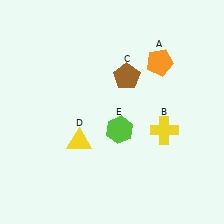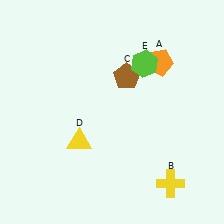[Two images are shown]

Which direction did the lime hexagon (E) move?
The lime hexagon (E) moved up.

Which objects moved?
The objects that moved are: the yellow cross (B), the lime hexagon (E).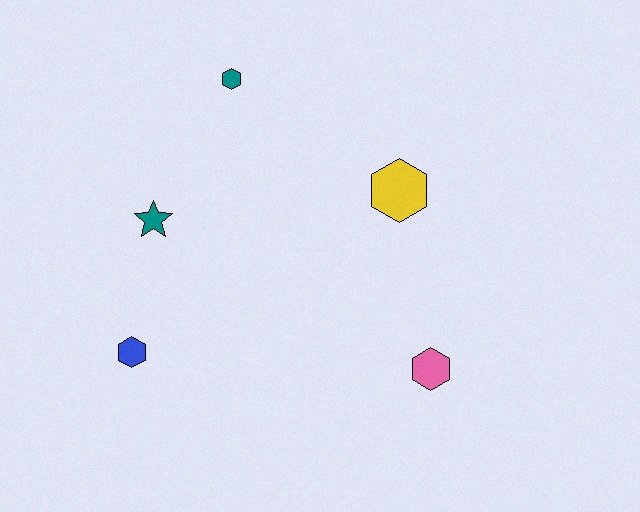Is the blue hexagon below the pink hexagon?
No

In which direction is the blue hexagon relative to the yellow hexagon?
The blue hexagon is to the left of the yellow hexagon.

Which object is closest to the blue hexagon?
The teal star is closest to the blue hexagon.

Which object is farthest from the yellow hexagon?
The blue hexagon is farthest from the yellow hexagon.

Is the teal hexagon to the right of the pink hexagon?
No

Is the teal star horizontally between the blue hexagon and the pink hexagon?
Yes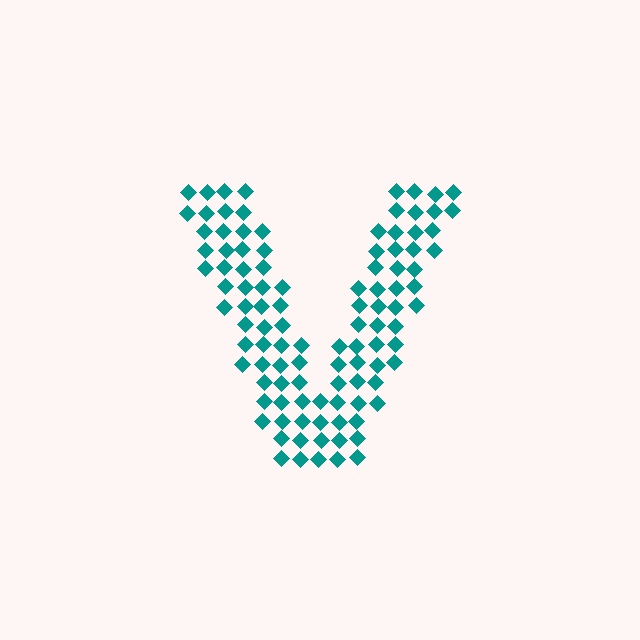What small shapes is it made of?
It is made of small diamonds.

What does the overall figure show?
The overall figure shows the letter V.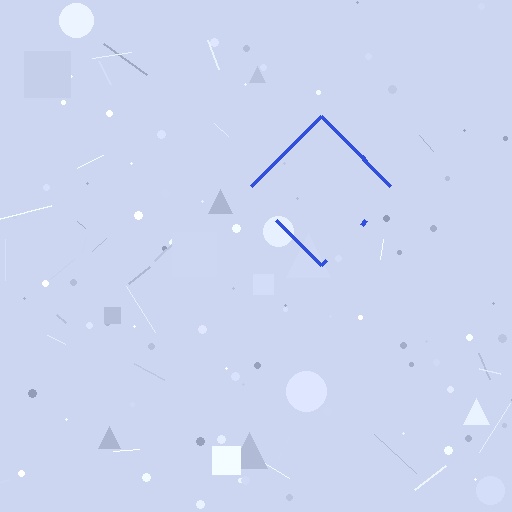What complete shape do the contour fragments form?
The contour fragments form a diamond.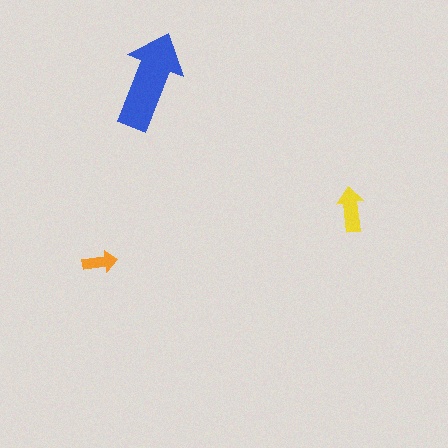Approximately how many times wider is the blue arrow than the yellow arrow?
About 2 times wider.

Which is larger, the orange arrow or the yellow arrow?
The yellow one.